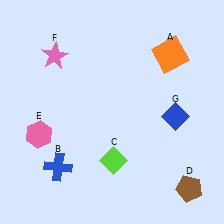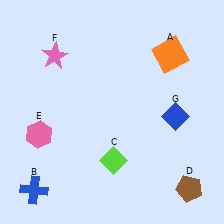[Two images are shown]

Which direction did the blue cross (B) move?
The blue cross (B) moved left.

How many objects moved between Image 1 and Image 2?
1 object moved between the two images.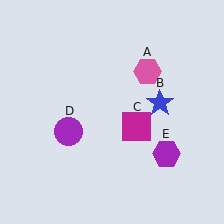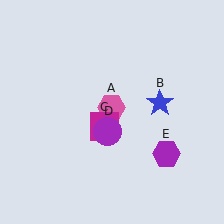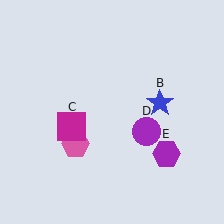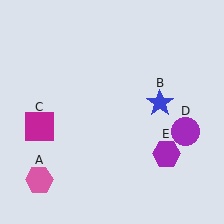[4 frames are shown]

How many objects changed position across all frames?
3 objects changed position: pink hexagon (object A), magenta square (object C), purple circle (object D).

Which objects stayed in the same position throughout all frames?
Blue star (object B) and purple hexagon (object E) remained stationary.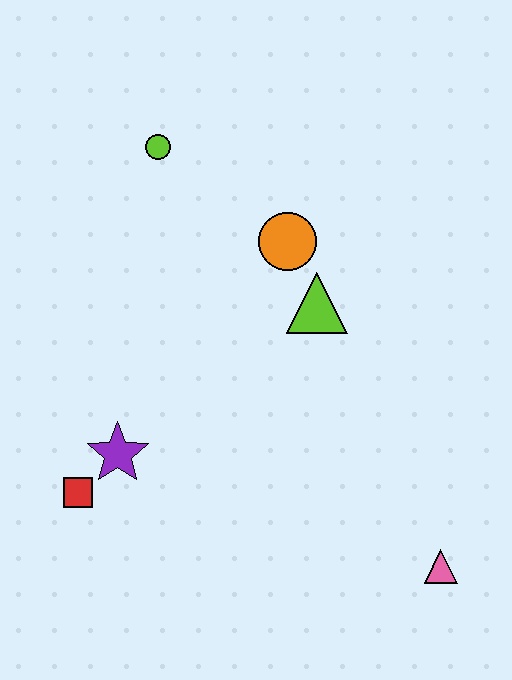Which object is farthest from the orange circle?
The pink triangle is farthest from the orange circle.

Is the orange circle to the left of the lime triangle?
Yes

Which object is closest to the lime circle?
The orange circle is closest to the lime circle.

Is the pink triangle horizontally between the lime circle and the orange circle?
No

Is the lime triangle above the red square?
Yes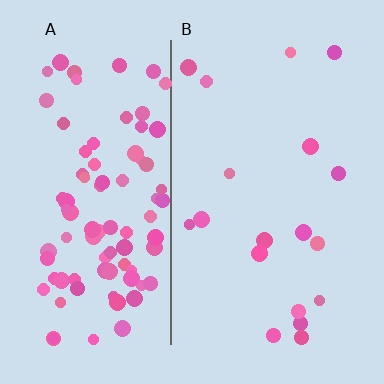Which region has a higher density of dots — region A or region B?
A (the left).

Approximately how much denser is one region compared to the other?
Approximately 4.8× — region A over region B.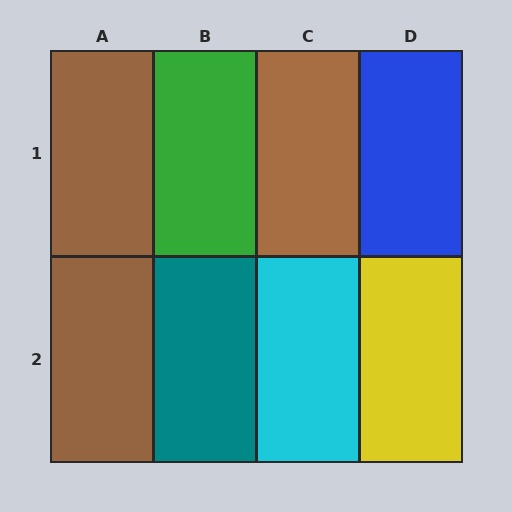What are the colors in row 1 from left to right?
Brown, green, brown, blue.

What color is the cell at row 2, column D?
Yellow.